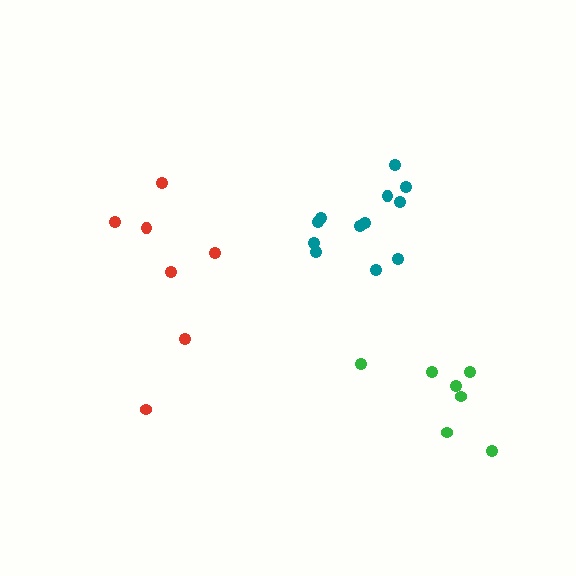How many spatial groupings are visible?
There are 3 spatial groupings.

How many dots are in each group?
Group 1: 7 dots, Group 2: 7 dots, Group 3: 12 dots (26 total).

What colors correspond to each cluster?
The clusters are colored: green, red, teal.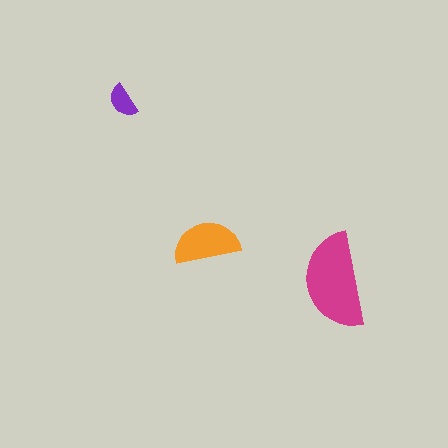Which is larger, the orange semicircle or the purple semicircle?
The orange one.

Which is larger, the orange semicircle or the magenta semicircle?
The magenta one.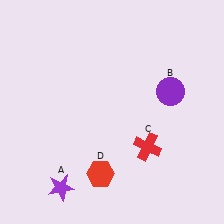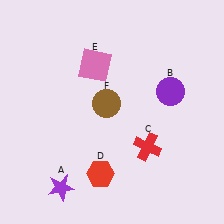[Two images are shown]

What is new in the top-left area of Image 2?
A brown circle (F) was added in the top-left area of Image 2.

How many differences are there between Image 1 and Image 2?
There are 2 differences between the two images.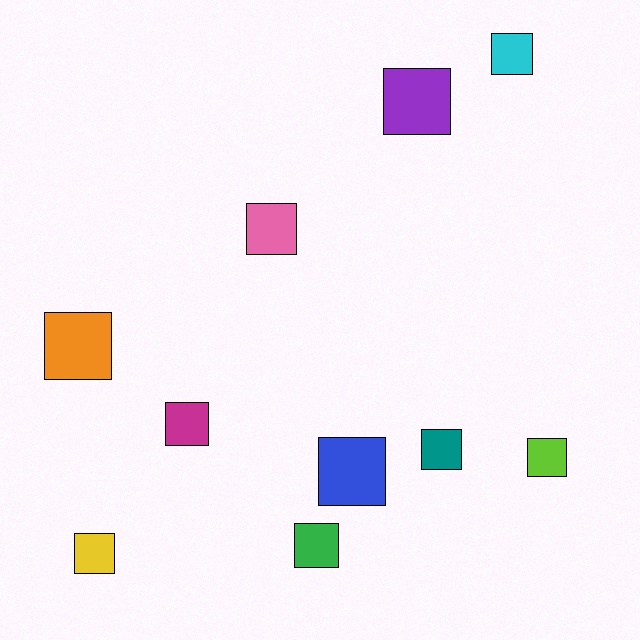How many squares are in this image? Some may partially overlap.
There are 10 squares.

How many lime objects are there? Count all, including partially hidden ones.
There is 1 lime object.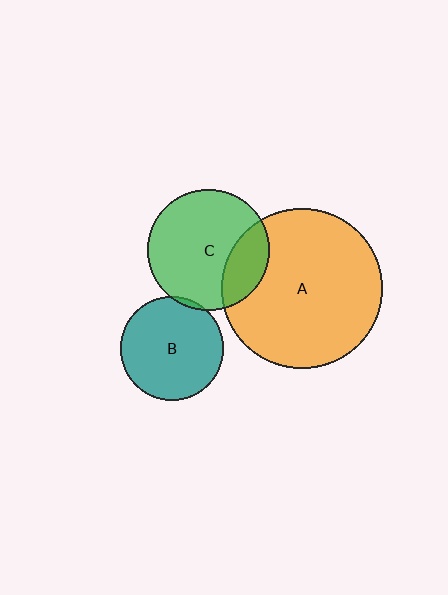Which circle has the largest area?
Circle A (orange).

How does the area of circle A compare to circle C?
Approximately 1.7 times.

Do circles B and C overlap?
Yes.